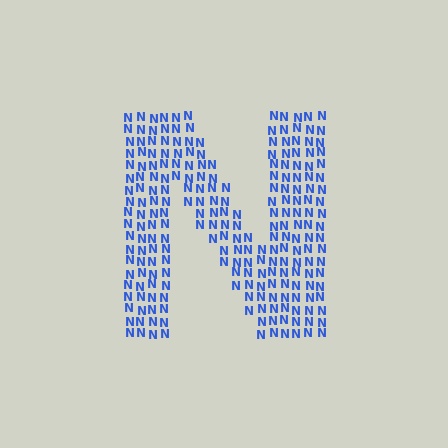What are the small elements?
The small elements are letter N's.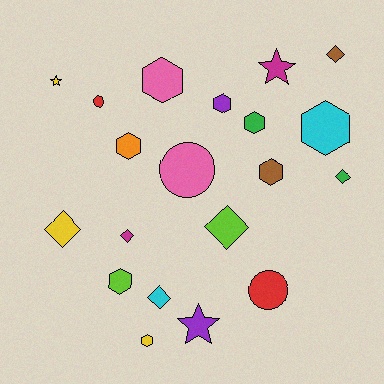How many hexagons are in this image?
There are 8 hexagons.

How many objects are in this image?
There are 20 objects.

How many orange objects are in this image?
There is 1 orange object.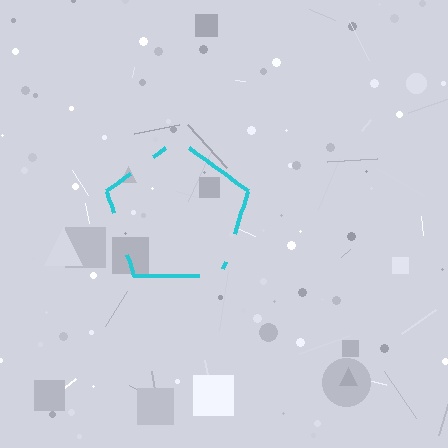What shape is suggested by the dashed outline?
The dashed outline suggests a pentagon.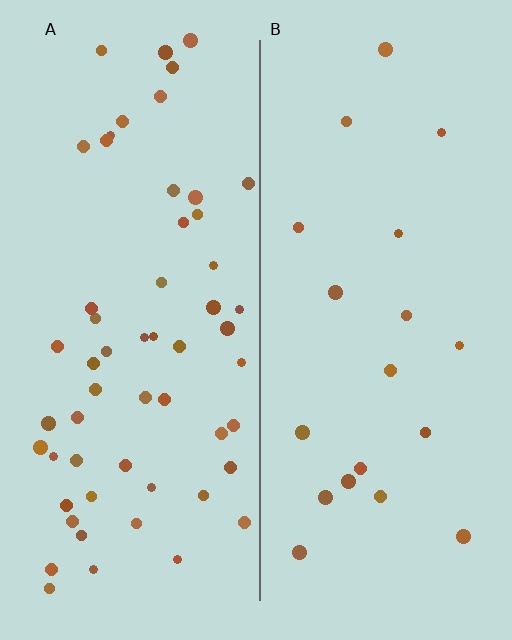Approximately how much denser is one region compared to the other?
Approximately 2.9× — region A over region B.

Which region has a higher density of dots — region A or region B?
A (the left).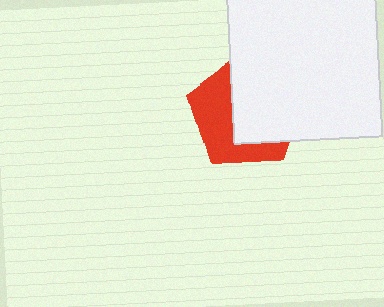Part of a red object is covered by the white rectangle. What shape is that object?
It is a pentagon.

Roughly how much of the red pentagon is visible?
A small part of it is visible (roughly 44%).